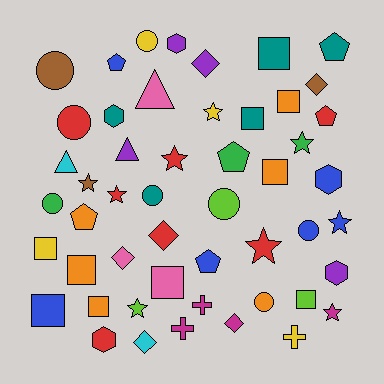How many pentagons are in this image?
There are 6 pentagons.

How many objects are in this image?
There are 50 objects.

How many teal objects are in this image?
There are 5 teal objects.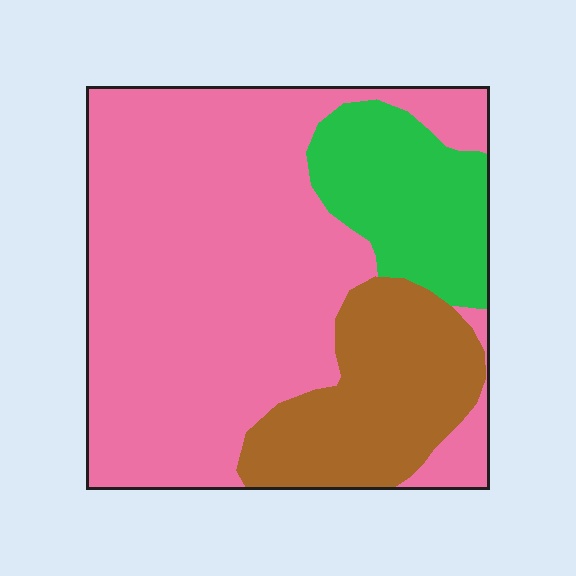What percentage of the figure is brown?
Brown takes up between a sixth and a third of the figure.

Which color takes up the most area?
Pink, at roughly 65%.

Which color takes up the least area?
Green, at roughly 15%.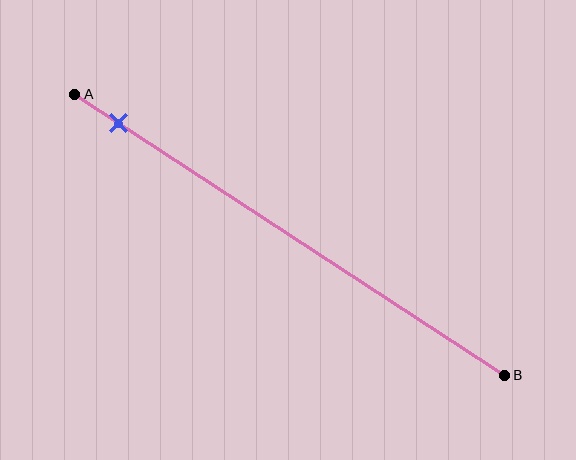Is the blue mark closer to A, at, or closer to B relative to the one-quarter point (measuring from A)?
The blue mark is closer to point A than the one-quarter point of segment AB.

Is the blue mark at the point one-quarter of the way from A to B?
No, the mark is at about 10% from A, not at the 25% one-quarter point.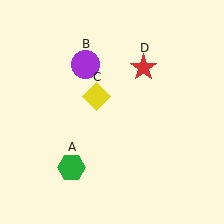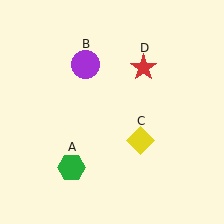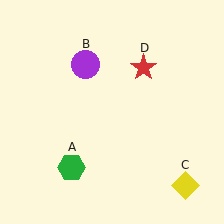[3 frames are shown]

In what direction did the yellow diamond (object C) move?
The yellow diamond (object C) moved down and to the right.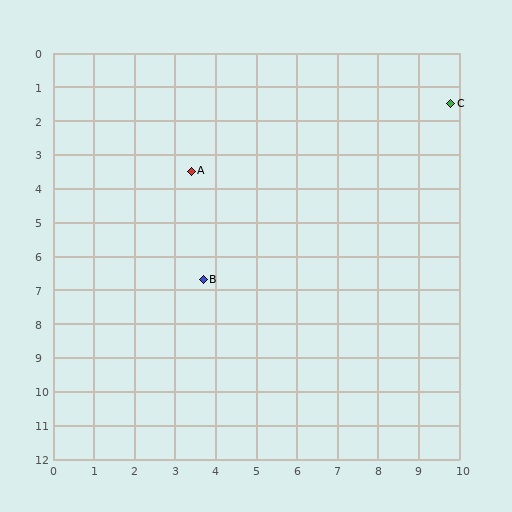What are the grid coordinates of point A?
Point A is at approximately (3.4, 3.5).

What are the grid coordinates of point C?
Point C is at approximately (9.8, 1.5).